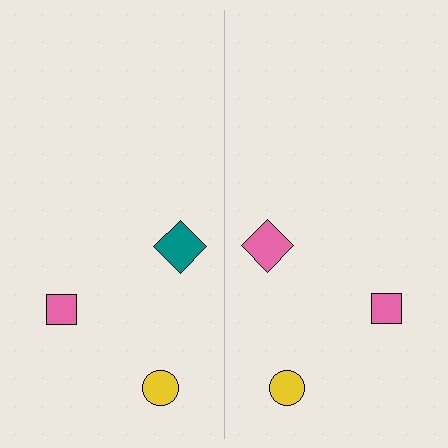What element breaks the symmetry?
The pink diamond on the right side breaks the symmetry — its mirror counterpart is teal.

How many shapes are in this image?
There are 6 shapes in this image.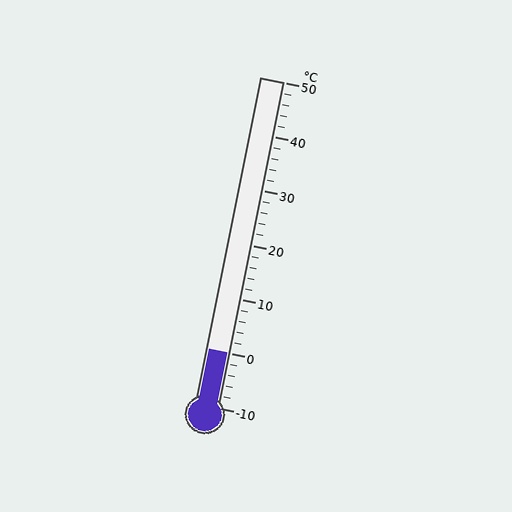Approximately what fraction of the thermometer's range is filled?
The thermometer is filled to approximately 15% of its range.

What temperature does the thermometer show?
The thermometer shows approximately 0°C.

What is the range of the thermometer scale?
The thermometer scale ranges from -10°C to 50°C.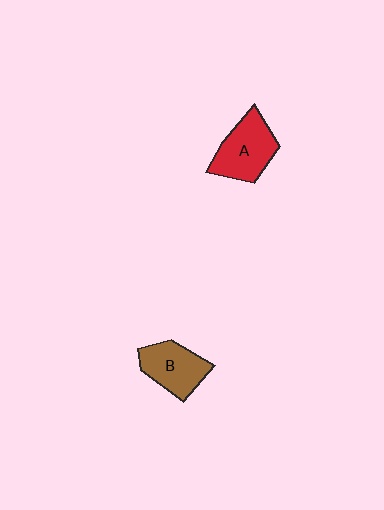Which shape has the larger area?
Shape A (red).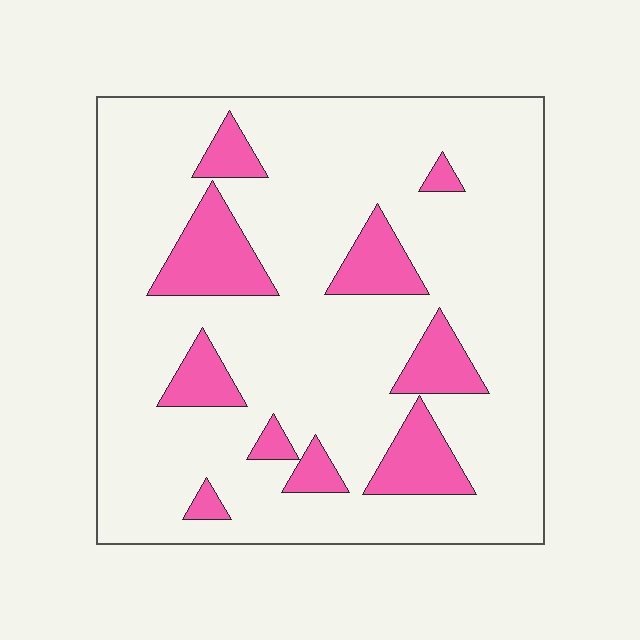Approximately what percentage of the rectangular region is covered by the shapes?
Approximately 15%.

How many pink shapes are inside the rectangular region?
10.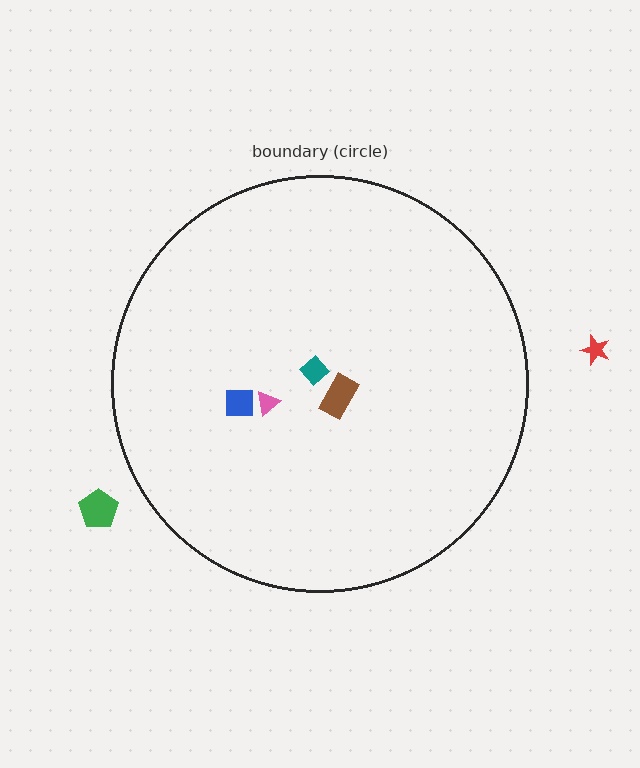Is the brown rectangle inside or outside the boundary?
Inside.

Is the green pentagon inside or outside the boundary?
Outside.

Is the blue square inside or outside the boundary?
Inside.